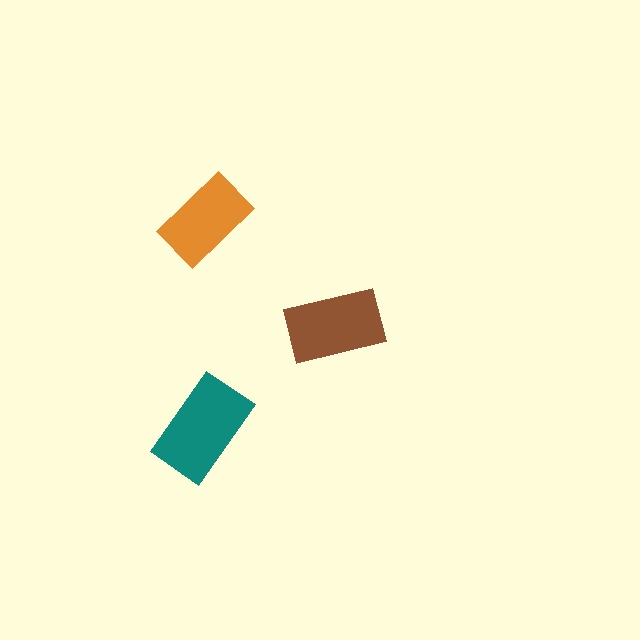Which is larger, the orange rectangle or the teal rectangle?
The teal one.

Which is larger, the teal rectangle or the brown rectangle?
The teal one.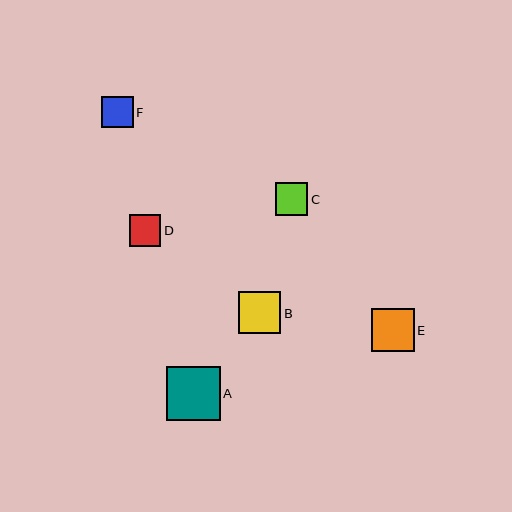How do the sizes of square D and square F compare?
Square D and square F are approximately the same size.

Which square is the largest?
Square A is the largest with a size of approximately 54 pixels.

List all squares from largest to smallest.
From largest to smallest: A, E, B, C, D, F.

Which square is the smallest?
Square F is the smallest with a size of approximately 31 pixels.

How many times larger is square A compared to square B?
Square A is approximately 1.3 times the size of square B.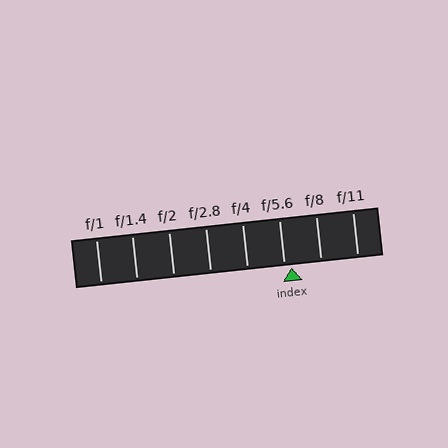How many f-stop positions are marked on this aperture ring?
There are 8 f-stop positions marked.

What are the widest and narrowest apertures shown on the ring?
The widest aperture shown is f/1 and the narrowest is f/11.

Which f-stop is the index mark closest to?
The index mark is closest to f/5.6.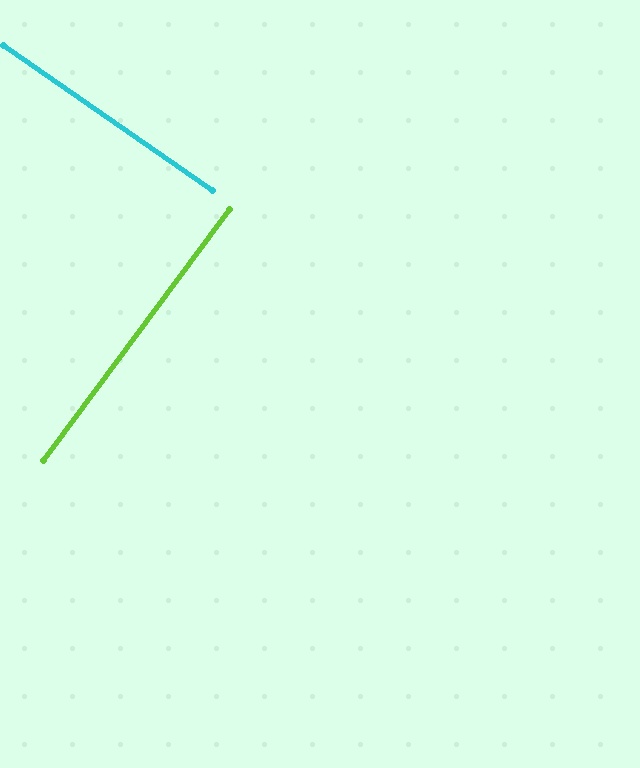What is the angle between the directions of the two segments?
Approximately 88 degrees.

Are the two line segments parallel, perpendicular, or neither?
Perpendicular — they meet at approximately 88°.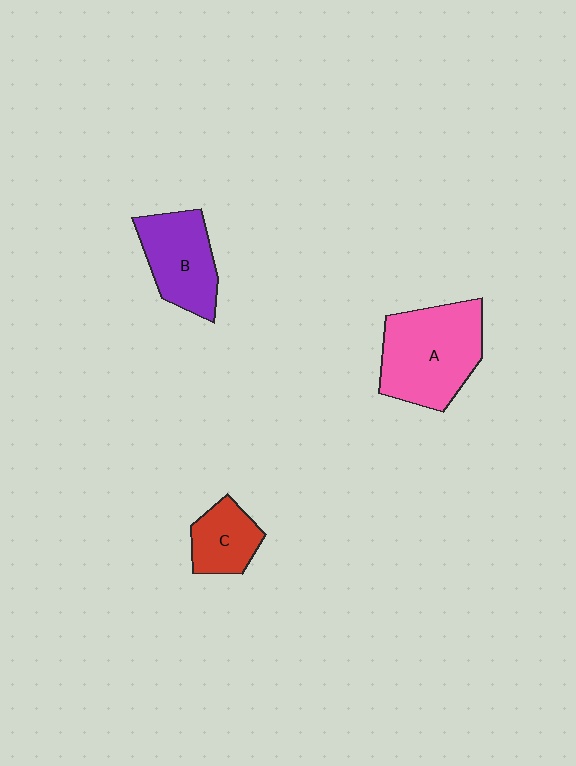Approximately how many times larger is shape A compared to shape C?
Approximately 2.2 times.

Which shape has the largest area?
Shape A (pink).